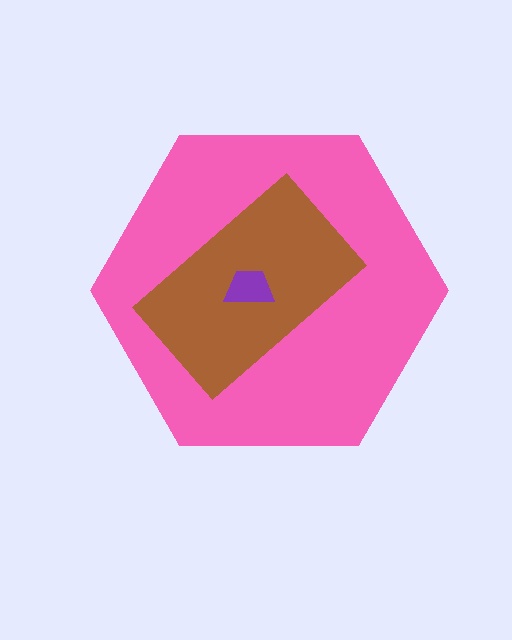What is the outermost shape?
The pink hexagon.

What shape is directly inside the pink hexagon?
The brown rectangle.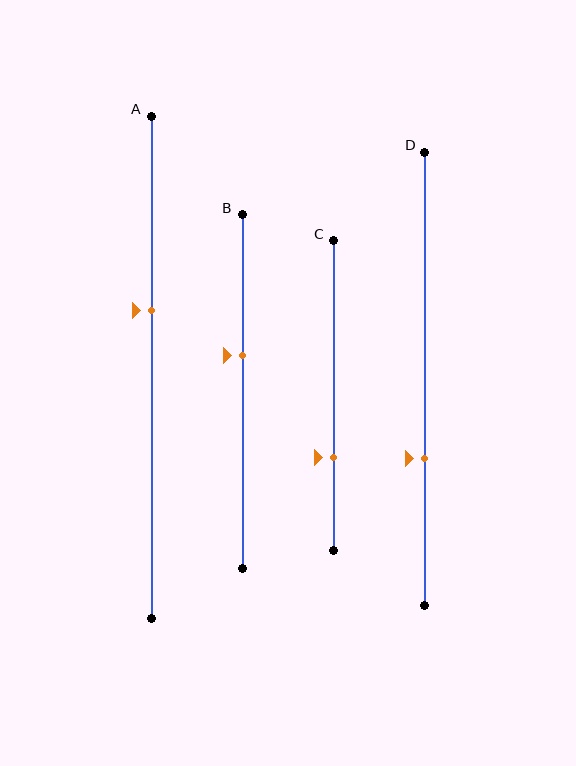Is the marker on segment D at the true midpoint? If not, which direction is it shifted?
No, the marker on segment D is shifted downward by about 18% of the segment length.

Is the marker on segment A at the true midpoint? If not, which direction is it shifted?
No, the marker on segment A is shifted upward by about 11% of the segment length.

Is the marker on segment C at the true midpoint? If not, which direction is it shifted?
No, the marker on segment C is shifted downward by about 20% of the segment length.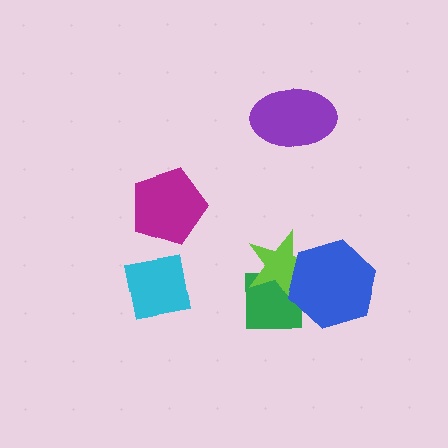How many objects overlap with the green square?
2 objects overlap with the green square.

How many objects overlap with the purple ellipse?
0 objects overlap with the purple ellipse.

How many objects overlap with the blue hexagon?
2 objects overlap with the blue hexagon.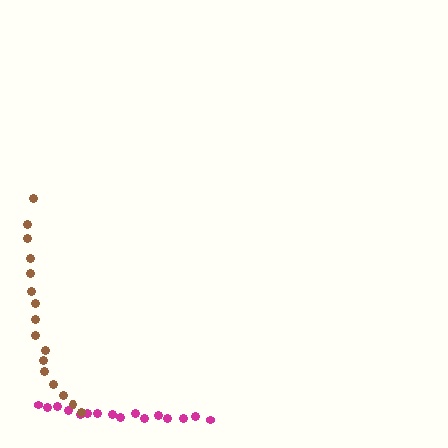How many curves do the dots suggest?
There are 2 distinct paths.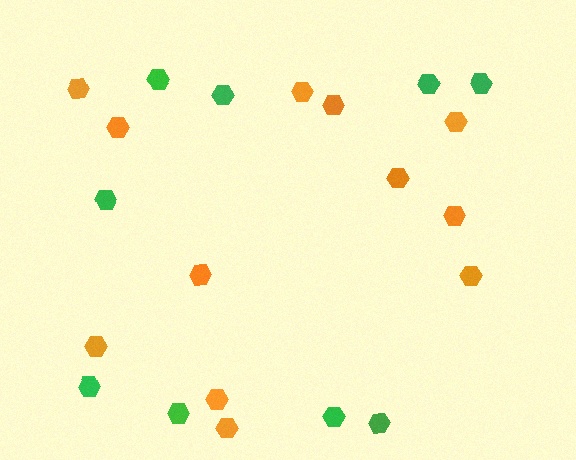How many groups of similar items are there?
There are 2 groups: one group of orange hexagons (12) and one group of green hexagons (9).